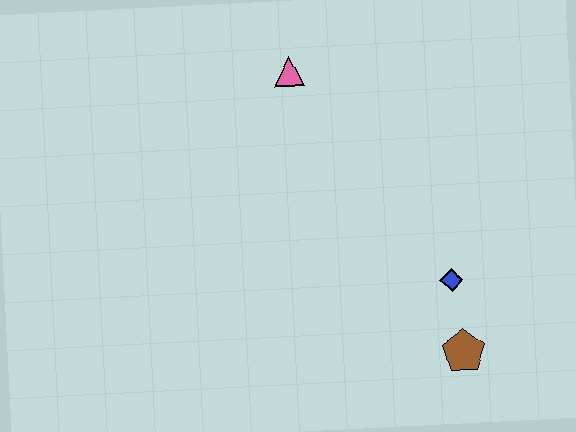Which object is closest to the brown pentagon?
The blue diamond is closest to the brown pentagon.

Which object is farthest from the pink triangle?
The brown pentagon is farthest from the pink triangle.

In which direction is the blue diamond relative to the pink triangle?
The blue diamond is below the pink triangle.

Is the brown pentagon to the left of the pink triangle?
No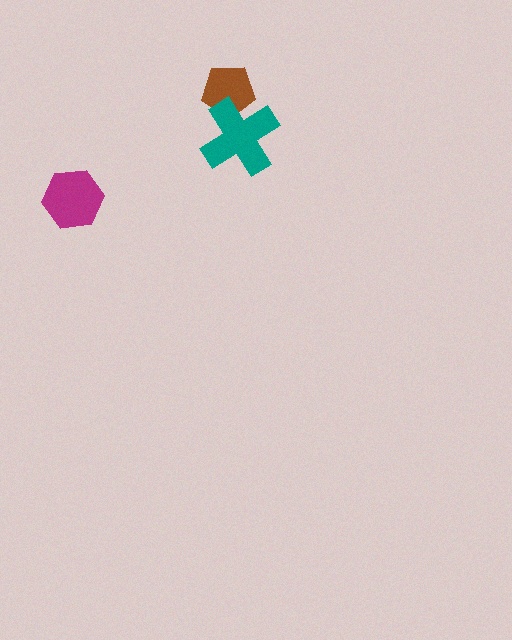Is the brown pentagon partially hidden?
Yes, it is partially covered by another shape.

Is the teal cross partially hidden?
No, no other shape covers it.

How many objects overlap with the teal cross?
1 object overlaps with the teal cross.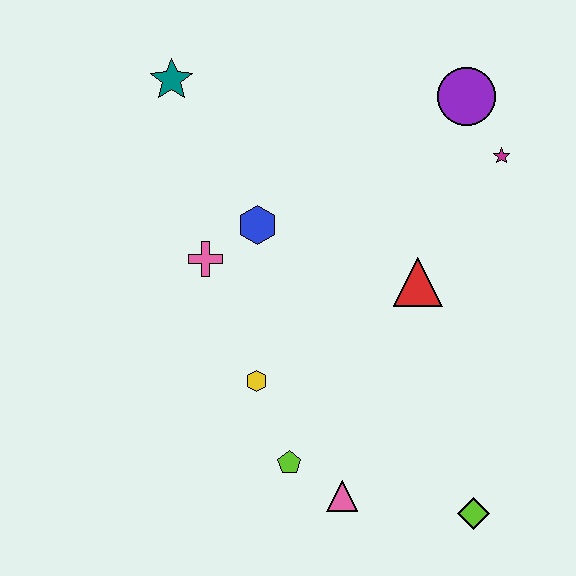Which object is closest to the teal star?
The blue hexagon is closest to the teal star.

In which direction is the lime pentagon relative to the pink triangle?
The lime pentagon is to the left of the pink triangle.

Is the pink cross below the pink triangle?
No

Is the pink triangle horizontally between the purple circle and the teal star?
Yes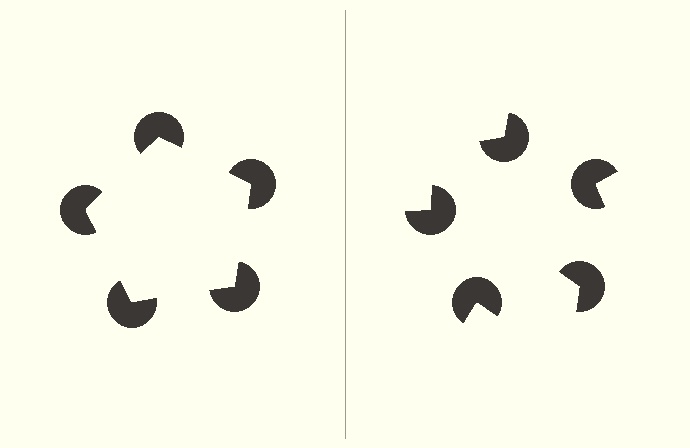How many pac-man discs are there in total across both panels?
10 — 5 on each side.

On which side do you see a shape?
An illusory pentagon appears on the left side. On the right side the wedge cuts are rotated, so no coherent shape forms.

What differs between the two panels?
The pac-man discs are positioned identically on both sides; only the wedge orientations differ. On the left they align to a pentagon; on the right they are misaligned.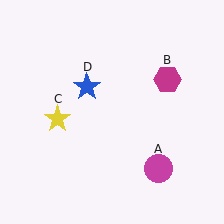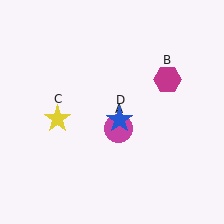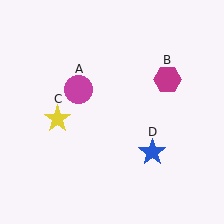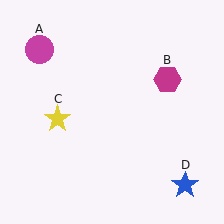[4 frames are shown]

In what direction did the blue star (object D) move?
The blue star (object D) moved down and to the right.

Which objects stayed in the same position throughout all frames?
Magenta hexagon (object B) and yellow star (object C) remained stationary.